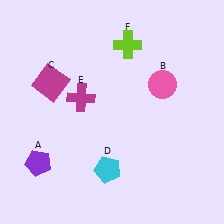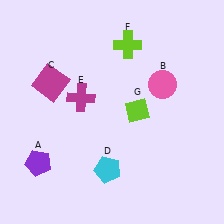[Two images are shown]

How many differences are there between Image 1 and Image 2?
There is 1 difference between the two images.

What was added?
A lime diamond (G) was added in Image 2.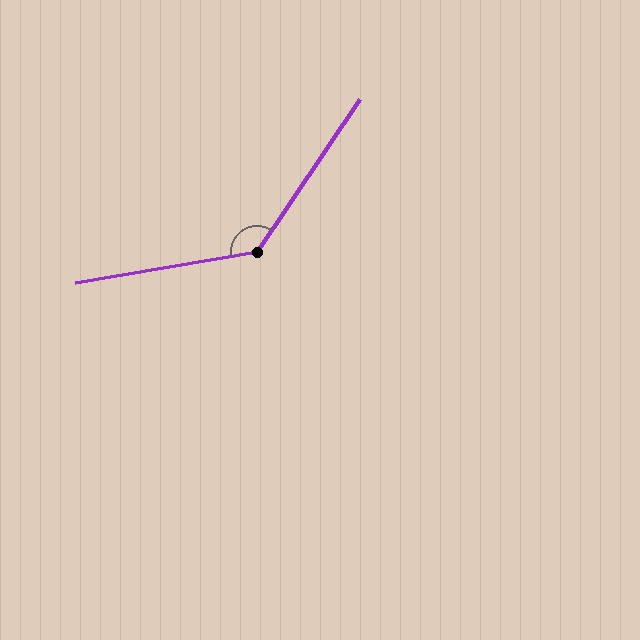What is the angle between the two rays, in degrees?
Approximately 134 degrees.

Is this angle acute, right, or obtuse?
It is obtuse.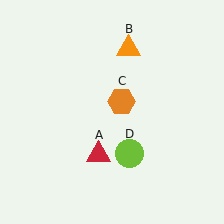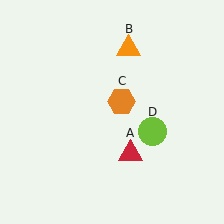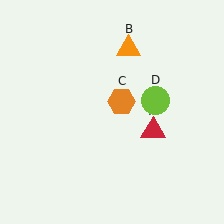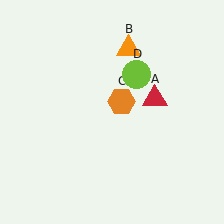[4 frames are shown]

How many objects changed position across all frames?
2 objects changed position: red triangle (object A), lime circle (object D).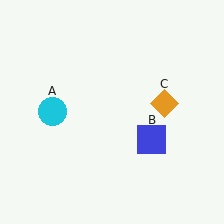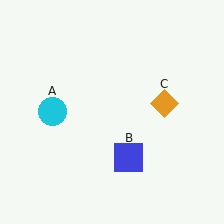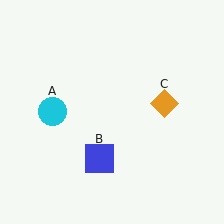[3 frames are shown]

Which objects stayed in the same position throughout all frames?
Cyan circle (object A) and orange diamond (object C) remained stationary.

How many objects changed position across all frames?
1 object changed position: blue square (object B).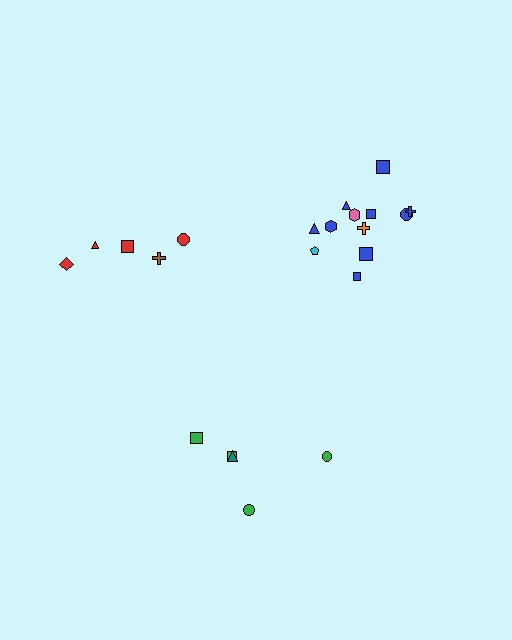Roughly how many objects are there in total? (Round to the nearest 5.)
Roughly 20 objects in total.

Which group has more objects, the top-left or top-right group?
The top-right group.